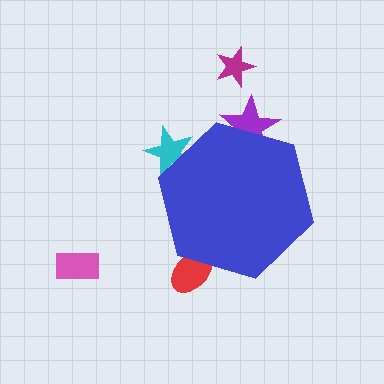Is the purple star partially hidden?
Yes, the purple star is partially hidden behind the blue hexagon.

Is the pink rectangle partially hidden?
No, the pink rectangle is fully visible.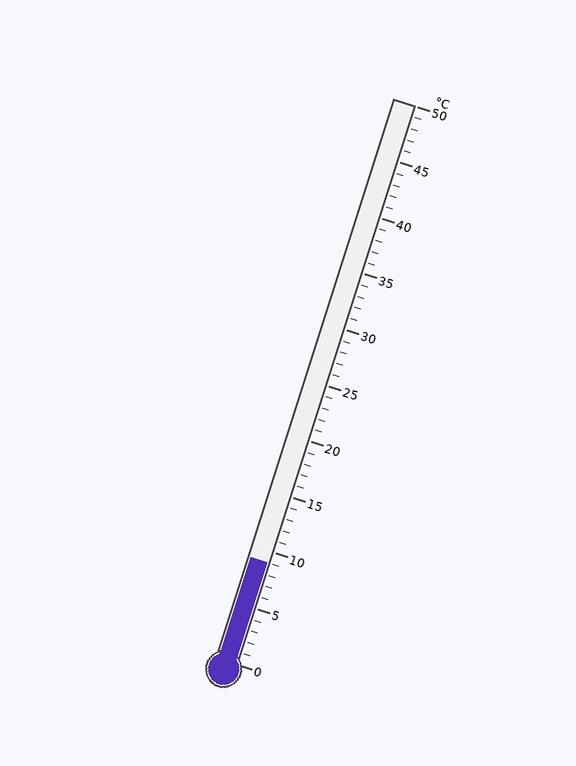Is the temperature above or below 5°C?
The temperature is above 5°C.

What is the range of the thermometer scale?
The thermometer scale ranges from 0°C to 50°C.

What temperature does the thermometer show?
The thermometer shows approximately 9°C.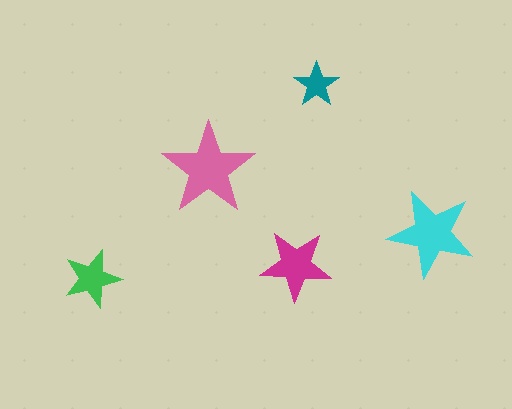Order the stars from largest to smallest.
the pink one, the cyan one, the magenta one, the green one, the teal one.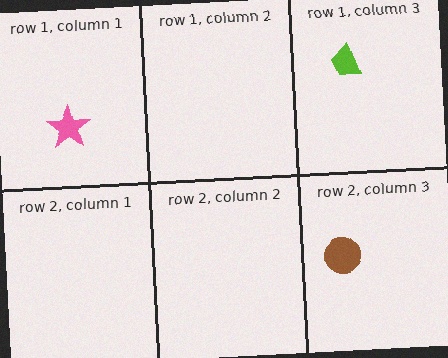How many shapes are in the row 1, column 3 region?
1.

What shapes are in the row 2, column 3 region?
The brown circle.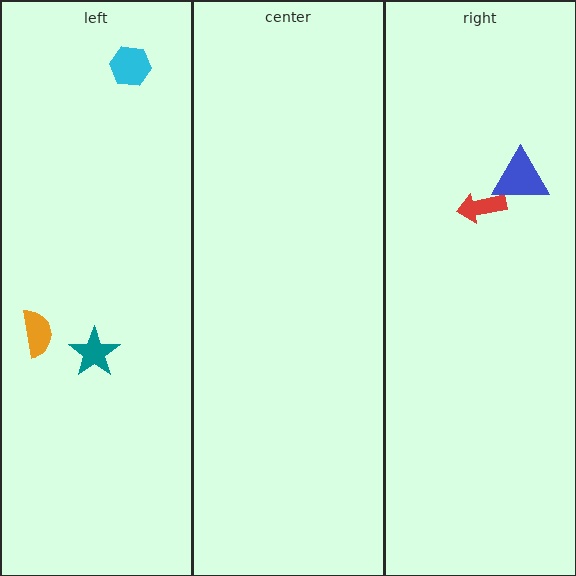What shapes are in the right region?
The red arrow, the blue triangle.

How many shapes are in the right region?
2.